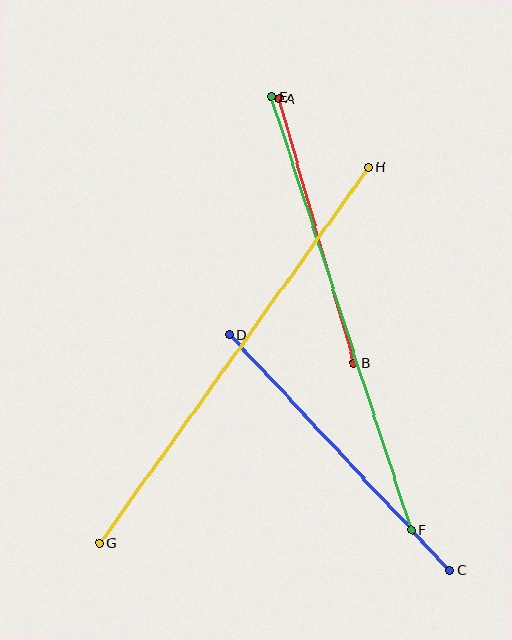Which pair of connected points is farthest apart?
Points G and H are farthest apart.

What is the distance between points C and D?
The distance is approximately 323 pixels.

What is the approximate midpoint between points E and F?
The midpoint is at approximately (341, 313) pixels.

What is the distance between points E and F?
The distance is approximately 455 pixels.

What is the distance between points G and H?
The distance is approximately 462 pixels.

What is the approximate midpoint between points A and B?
The midpoint is at approximately (316, 231) pixels.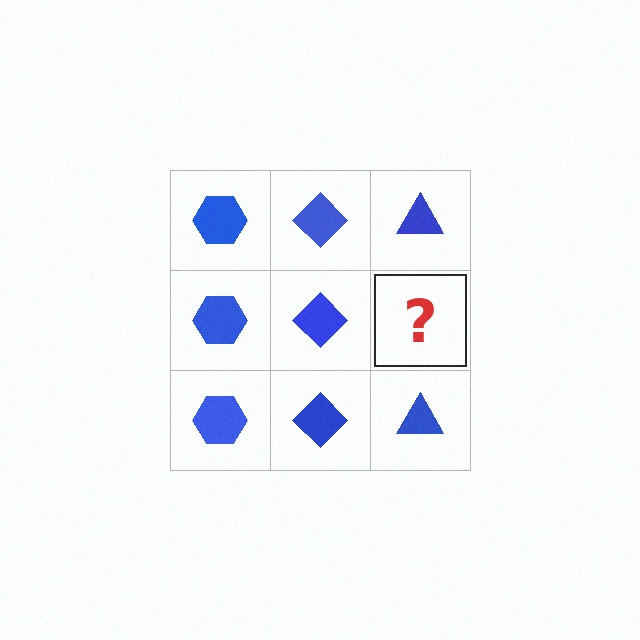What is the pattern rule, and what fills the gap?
The rule is that each column has a consistent shape. The gap should be filled with a blue triangle.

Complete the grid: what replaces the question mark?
The question mark should be replaced with a blue triangle.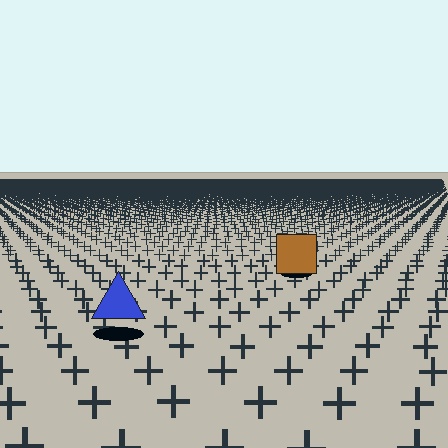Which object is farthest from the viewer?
The brown square is farthest from the viewer. It appears smaller and the ground texture around it is denser.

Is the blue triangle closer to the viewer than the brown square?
Yes. The blue triangle is closer — you can tell from the texture gradient: the ground texture is coarser near it.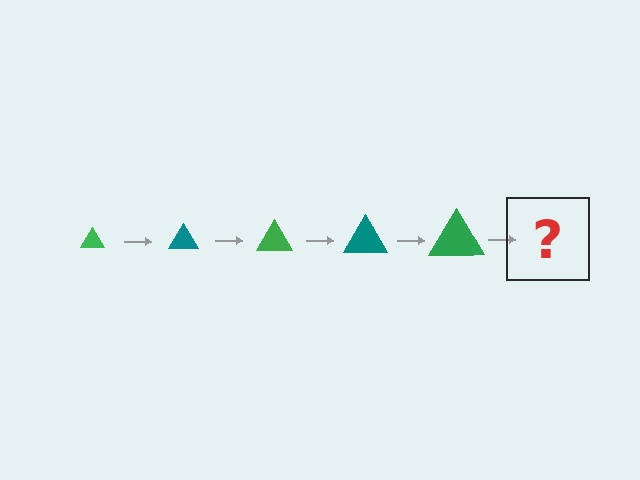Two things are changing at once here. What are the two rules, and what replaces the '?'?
The two rules are that the triangle grows larger each step and the color cycles through green and teal. The '?' should be a teal triangle, larger than the previous one.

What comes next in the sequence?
The next element should be a teal triangle, larger than the previous one.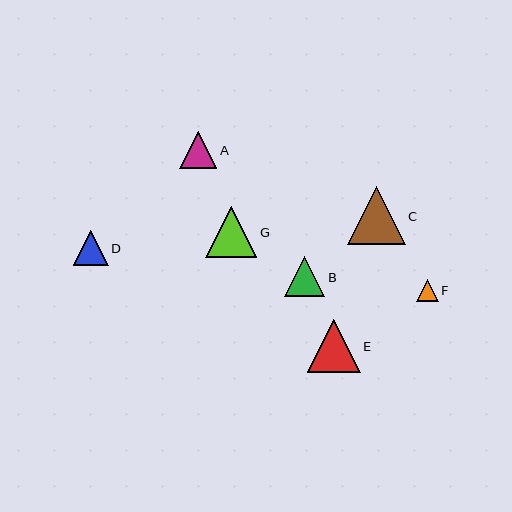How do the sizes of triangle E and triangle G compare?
Triangle E and triangle G are approximately the same size.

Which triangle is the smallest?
Triangle F is the smallest with a size of approximately 22 pixels.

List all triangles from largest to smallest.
From largest to smallest: C, E, G, B, A, D, F.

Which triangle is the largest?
Triangle C is the largest with a size of approximately 58 pixels.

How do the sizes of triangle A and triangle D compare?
Triangle A and triangle D are approximately the same size.